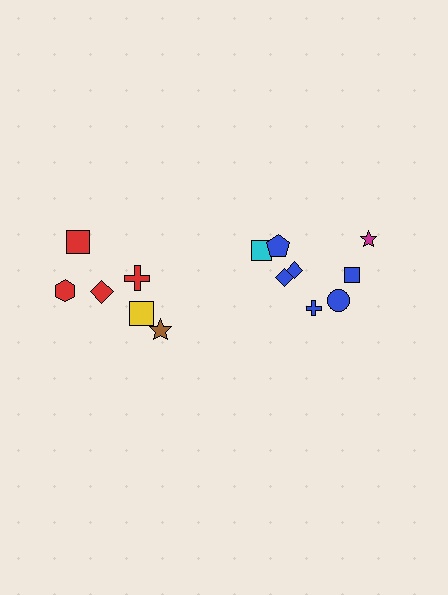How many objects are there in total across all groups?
There are 14 objects.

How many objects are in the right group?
There are 8 objects.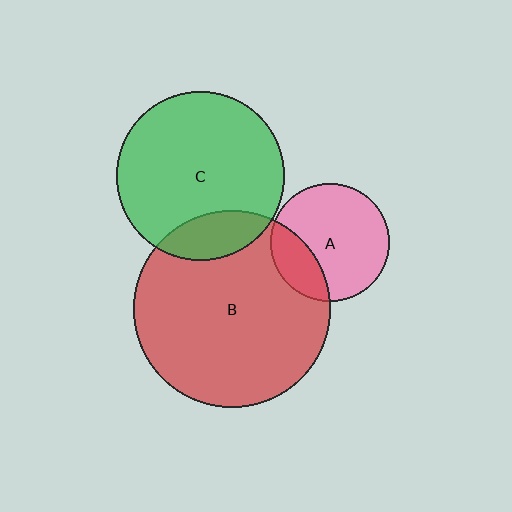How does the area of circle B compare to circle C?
Approximately 1.4 times.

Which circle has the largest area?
Circle B (red).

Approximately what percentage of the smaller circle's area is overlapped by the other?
Approximately 15%.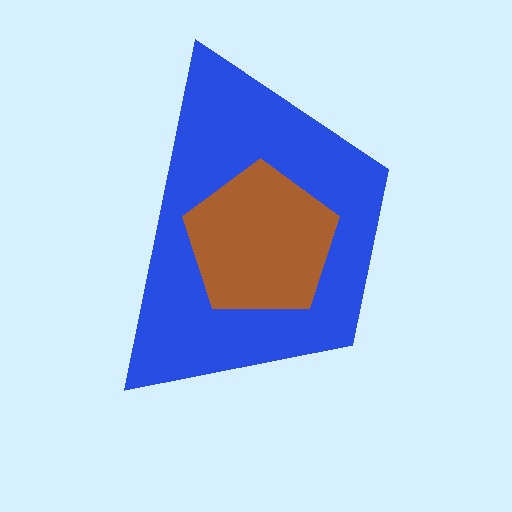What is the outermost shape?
The blue trapezoid.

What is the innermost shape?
The brown pentagon.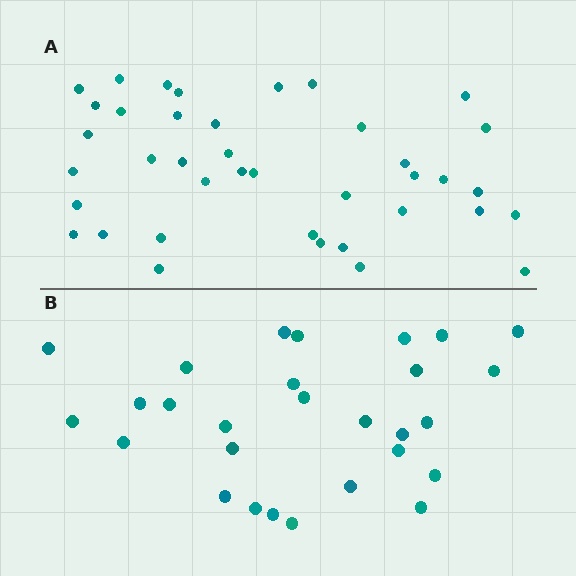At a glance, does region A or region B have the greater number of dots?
Region A (the top region) has more dots.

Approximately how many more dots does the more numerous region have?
Region A has roughly 12 or so more dots than region B.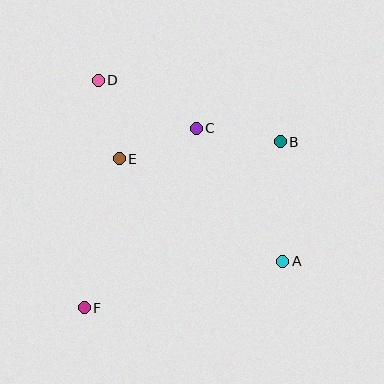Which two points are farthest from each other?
Points A and D are farthest from each other.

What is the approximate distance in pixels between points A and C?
The distance between A and C is approximately 159 pixels.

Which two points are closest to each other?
Points D and E are closest to each other.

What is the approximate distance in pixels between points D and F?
The distance between D and F is approximately 228 pixels.